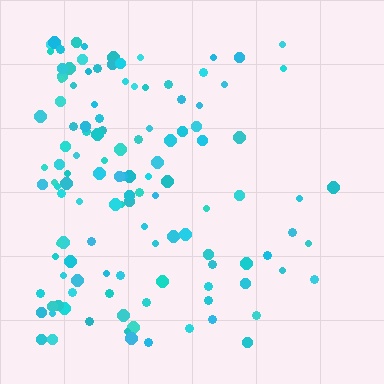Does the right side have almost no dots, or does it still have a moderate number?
Still a moderate number, just noticeably fewer than the left.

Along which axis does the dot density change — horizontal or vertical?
Horizontal.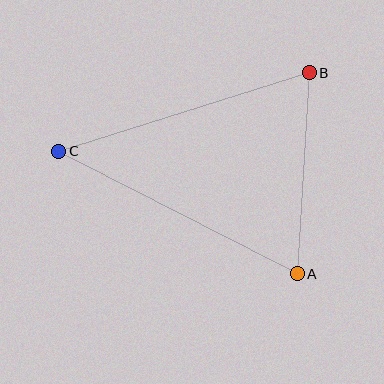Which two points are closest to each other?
Points A and B are closest to each other.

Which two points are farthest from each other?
Points A and C are farthest from each other.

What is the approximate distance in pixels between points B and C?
The distance between B and C is approximately 262 pixels.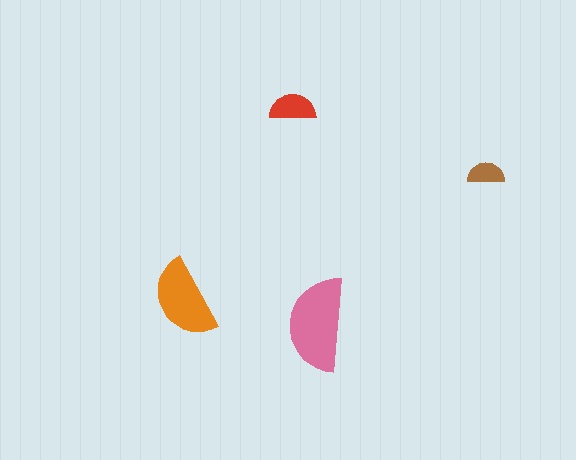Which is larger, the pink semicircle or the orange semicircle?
The pink one.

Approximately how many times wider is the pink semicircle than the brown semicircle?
About 2.5 times wider.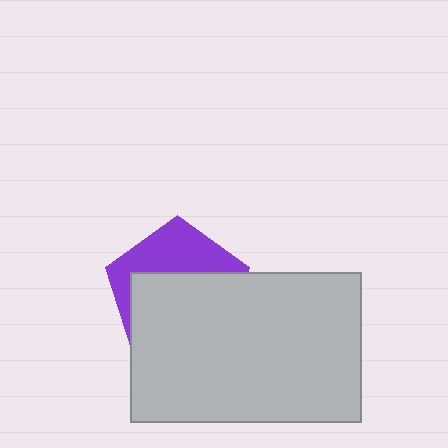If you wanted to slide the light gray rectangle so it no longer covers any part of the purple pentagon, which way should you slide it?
Slide it down — that is the most direct way to separate the two shapes.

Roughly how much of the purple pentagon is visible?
A small part of it is visible (roughly 38%).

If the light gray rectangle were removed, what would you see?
You would see the complete purple pentagon.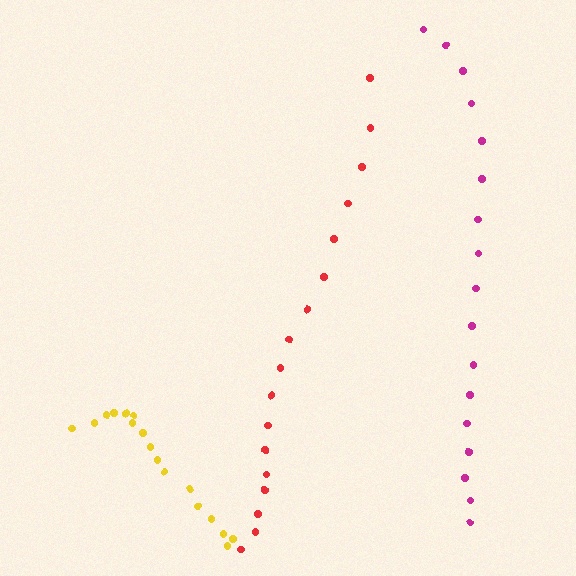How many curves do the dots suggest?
There are 3 distinct paths.